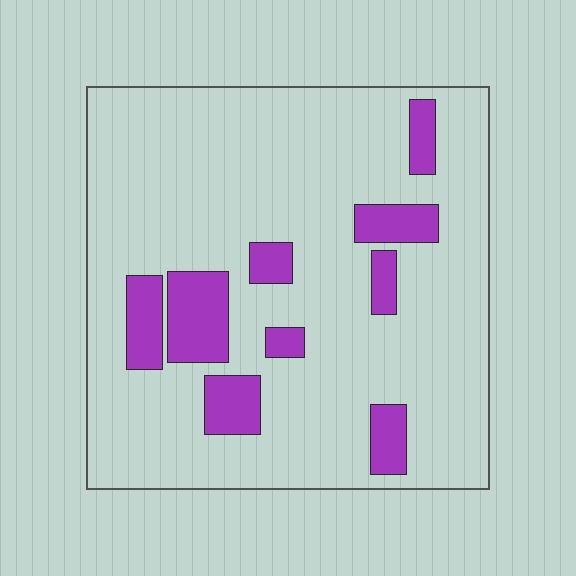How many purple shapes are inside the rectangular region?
9.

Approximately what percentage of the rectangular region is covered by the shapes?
Approximately 15%.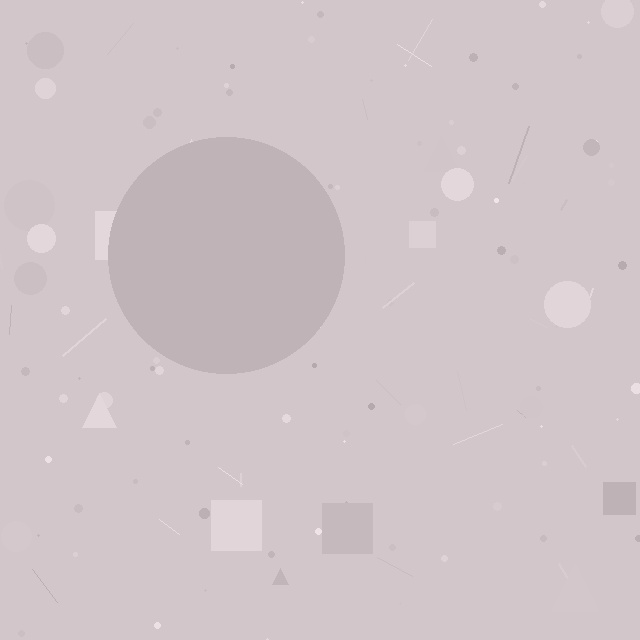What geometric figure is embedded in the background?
A circle is embedded in the background.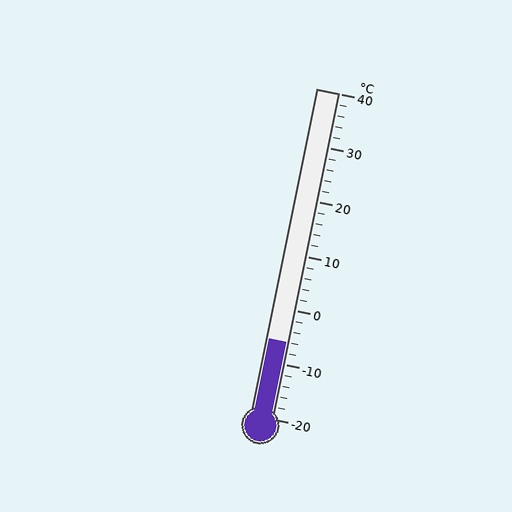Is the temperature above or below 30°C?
The temperature is below 30°C.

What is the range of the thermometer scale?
The thermometer scale ranges from -20°C to 40°C.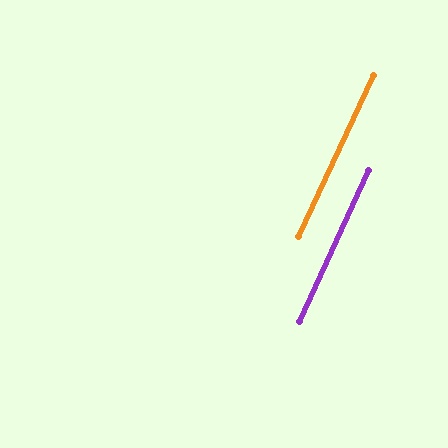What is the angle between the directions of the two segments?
Approximately 0 degrees.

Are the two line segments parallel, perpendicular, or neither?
Parallel — their directions differ by only 0.1°.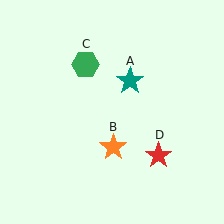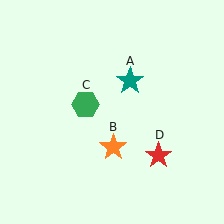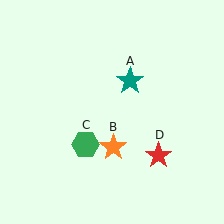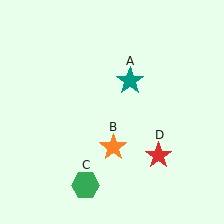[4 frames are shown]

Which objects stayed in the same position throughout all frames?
Teal star (object A) and orange star (object B) and red star (object D) remained stationary.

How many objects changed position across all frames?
1 object changed position: green hexagon (object C).